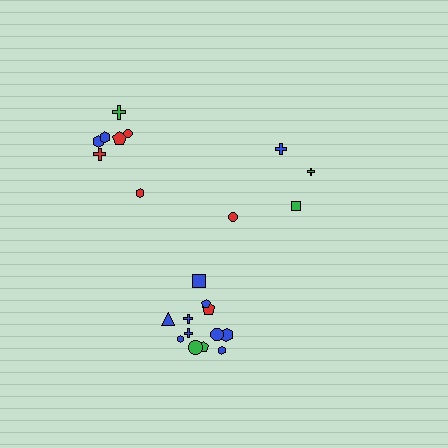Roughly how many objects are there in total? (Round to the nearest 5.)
Roughly 25 objects in total.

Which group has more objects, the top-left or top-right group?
The top-left group.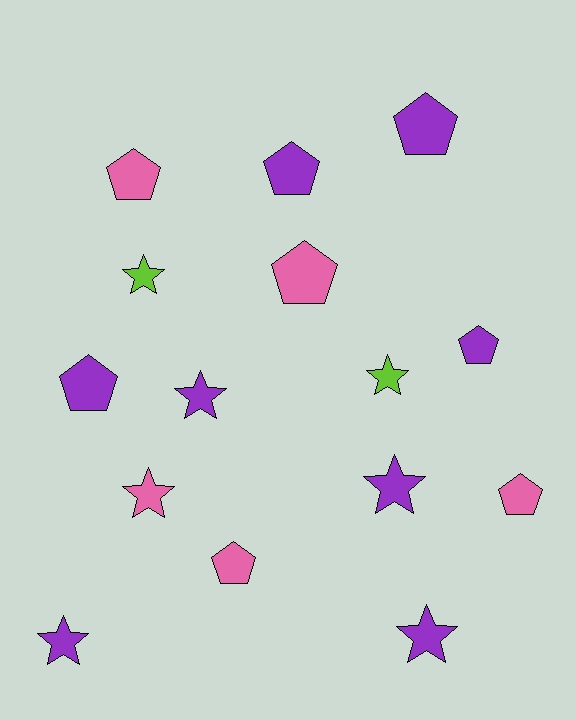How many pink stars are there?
There is 1 pink star.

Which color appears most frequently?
Purple, with 8 objects.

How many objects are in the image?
There are 15 objects.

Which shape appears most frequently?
Pentagon, with 8 objects.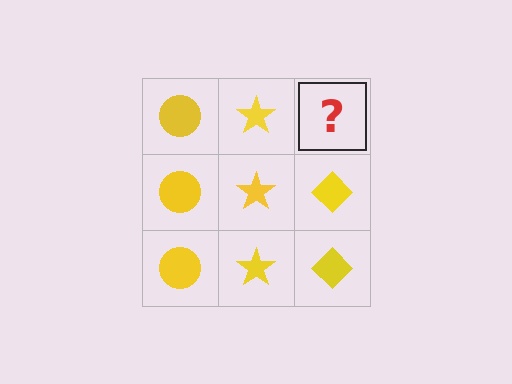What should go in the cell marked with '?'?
The missing cell should contain a yellow diamond.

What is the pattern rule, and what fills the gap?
The rule is that each column has a consistent shape. The gap should be filled with a yellow diamond.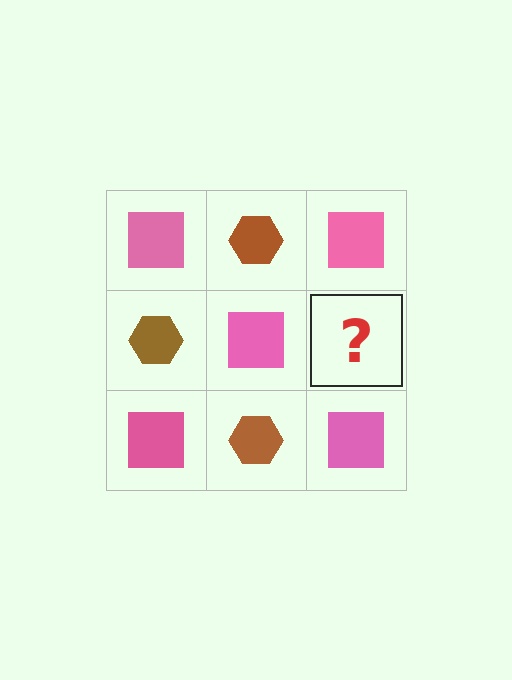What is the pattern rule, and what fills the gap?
The rule is that it alternates pink square and brown hexagon in a checkerboard pattern. The gap should be filled with a brown hexagon.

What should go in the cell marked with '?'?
The missing cell should contain a brown hexagon.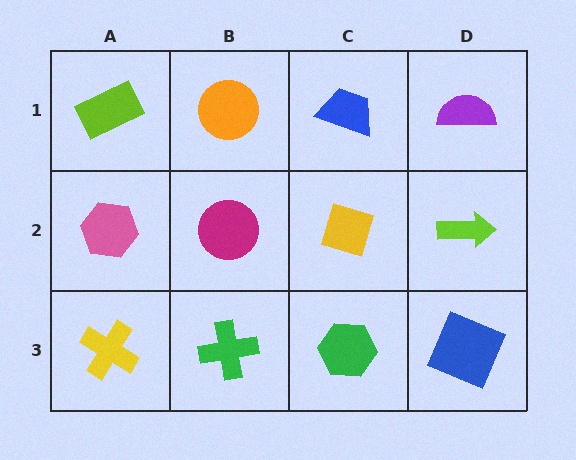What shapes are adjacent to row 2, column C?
A blue trapezoid (row 1, column C), a green hexagon (row 3, column C), a magenta circle (row 2, column B), a lime arrow (row 2, column D).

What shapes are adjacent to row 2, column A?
A lime rectangle (row 1, column A), a yellow cross (row 3, column A), a magenta circle (row 2, column B).